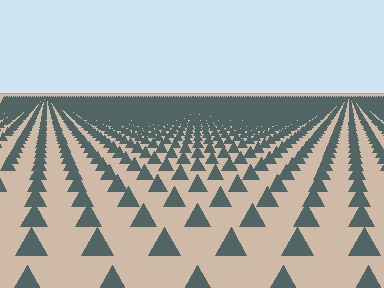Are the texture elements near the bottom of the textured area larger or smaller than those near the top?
Larger. Near the bottom, elements are closer to the viewer and appear at a bigger on-screen size.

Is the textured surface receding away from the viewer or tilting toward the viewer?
The surface is receding away from the viewer. Texture elements get smaller and denser toward the top.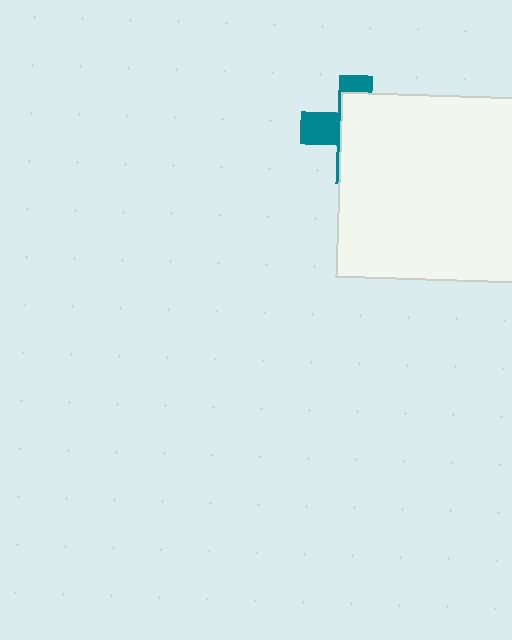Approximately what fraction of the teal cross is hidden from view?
Roughly 67% of the teal cross is hidden behind the white square.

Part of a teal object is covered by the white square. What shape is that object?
It is a cross.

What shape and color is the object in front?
The object in front is a white square.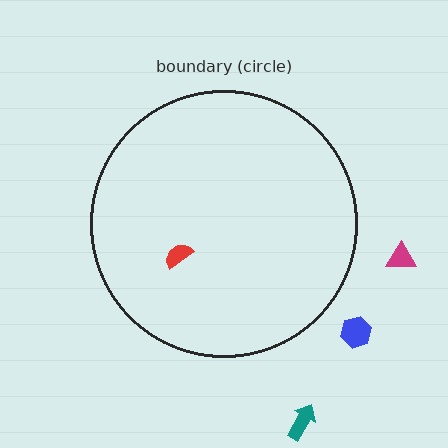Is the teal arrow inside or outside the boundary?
Outside.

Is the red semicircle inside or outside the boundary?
Inside.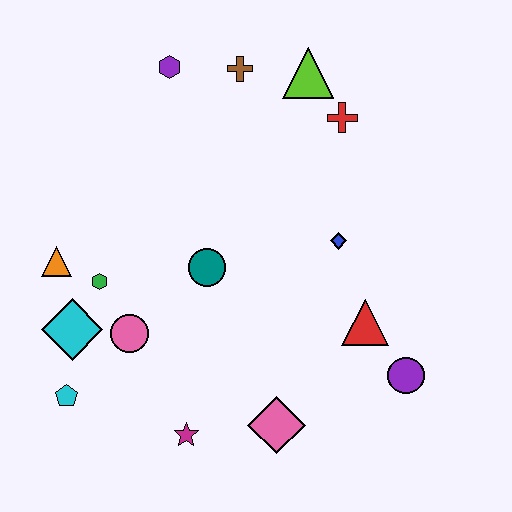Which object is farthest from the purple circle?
The purple hexagon is farthest from the purple circle.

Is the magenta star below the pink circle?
Yes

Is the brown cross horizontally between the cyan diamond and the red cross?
Yes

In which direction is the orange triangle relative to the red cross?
The orange triangle is to the left of the red cross.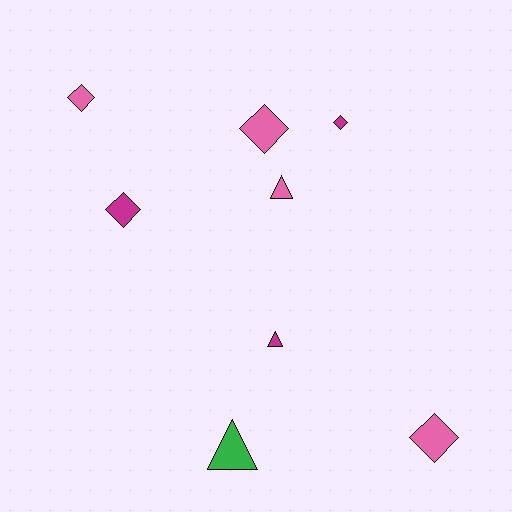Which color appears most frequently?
Pink, with 4 objects.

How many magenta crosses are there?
There are no magenta crosses.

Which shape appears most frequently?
Diamond, with 5 objects.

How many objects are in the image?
There are 8 objects.